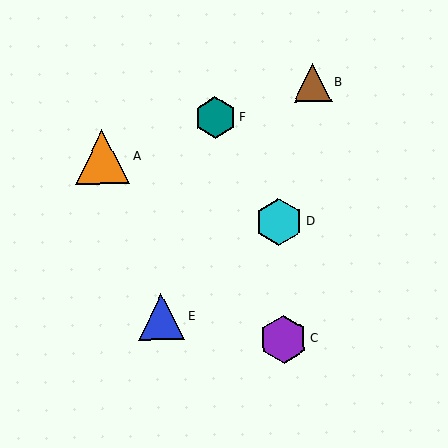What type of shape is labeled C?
Shape C is a purple hexagon.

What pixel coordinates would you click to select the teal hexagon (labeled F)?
Click at (215, 118) to select the teal hexagon F.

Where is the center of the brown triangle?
The center of the brown triangle is at (312, 82).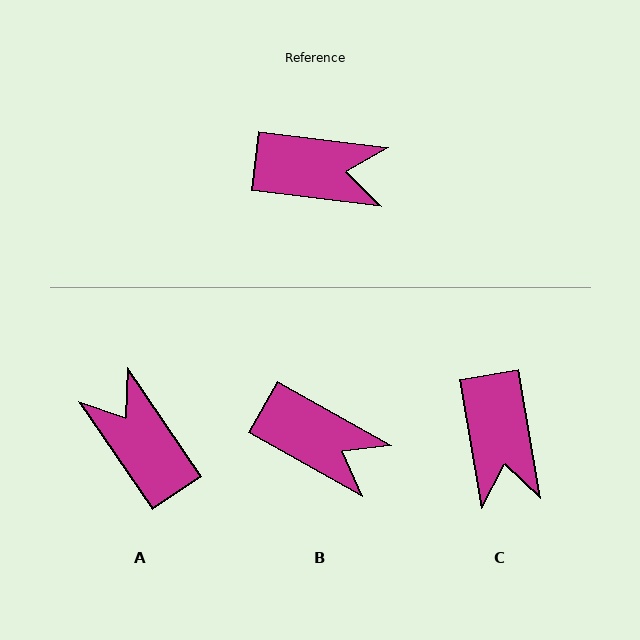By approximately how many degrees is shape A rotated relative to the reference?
Approximately 131 degrees counter-clockwise.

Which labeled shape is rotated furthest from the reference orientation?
A, about 131 degrees away.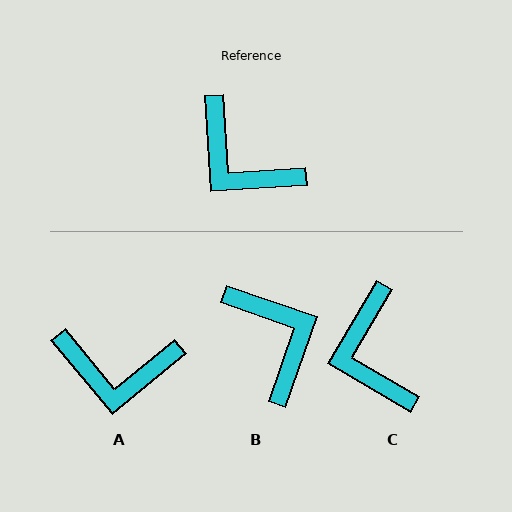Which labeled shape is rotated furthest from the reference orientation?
B, about 158 degrees away.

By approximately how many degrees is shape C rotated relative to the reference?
Approximately 34 degrees clockwise.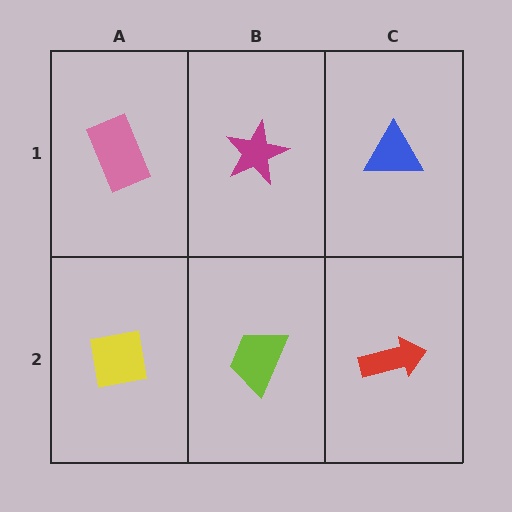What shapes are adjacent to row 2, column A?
A pink rectangle (row 1, column A), a lime trapezoid (row 2, column B).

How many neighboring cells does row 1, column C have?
2.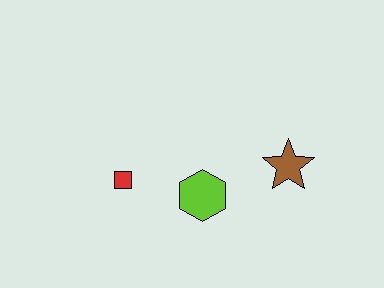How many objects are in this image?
There are 3 objects.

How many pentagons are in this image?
There are no pentagons.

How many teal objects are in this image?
There are no teal objects.